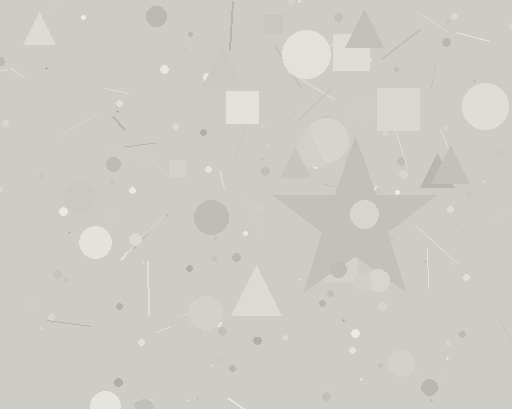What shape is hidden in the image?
A star is hidden in the image.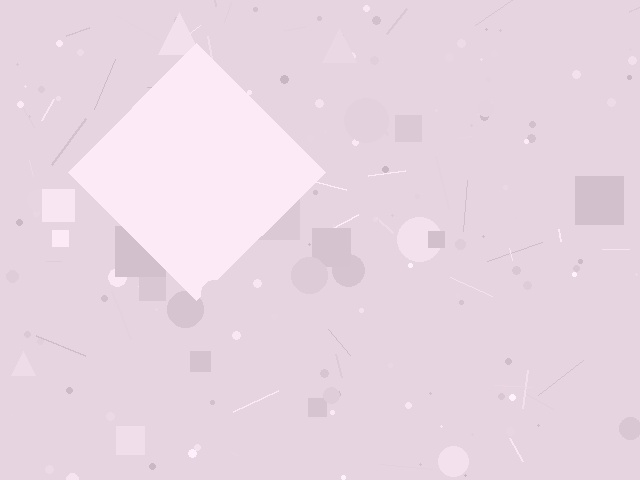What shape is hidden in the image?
A diamond is hidden in the image.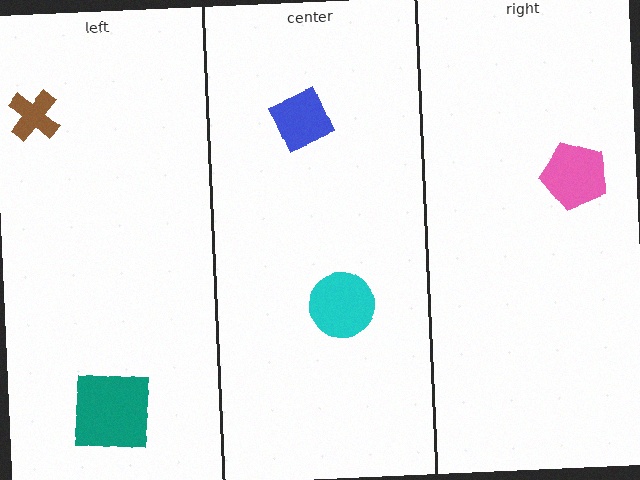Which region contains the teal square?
The left region.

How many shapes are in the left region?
2.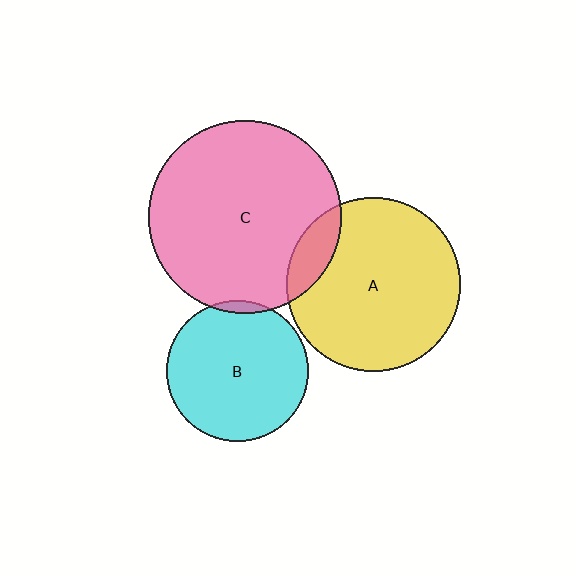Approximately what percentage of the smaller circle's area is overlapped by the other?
Approximately 10%.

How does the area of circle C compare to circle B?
Approximately 1.9 times.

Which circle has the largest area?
Circle C (pink).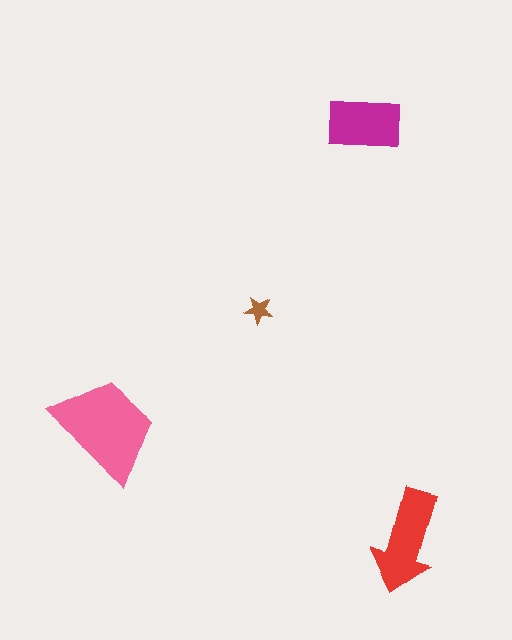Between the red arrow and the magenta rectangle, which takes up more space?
The red arrow.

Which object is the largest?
The pink trapezoid.